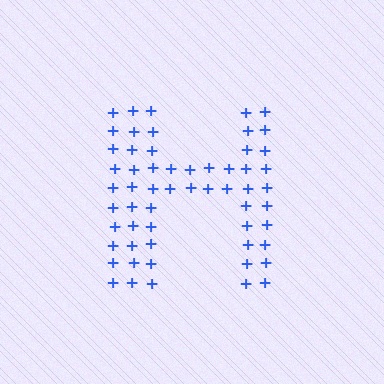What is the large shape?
The large shape is the letter H.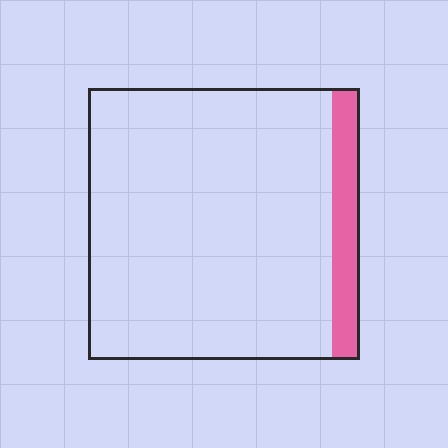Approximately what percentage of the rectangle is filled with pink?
Approximately 10%.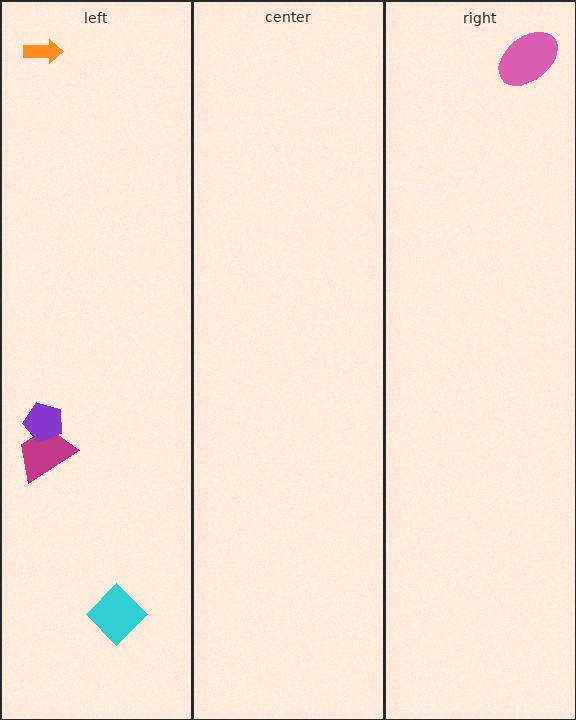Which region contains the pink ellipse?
The right region.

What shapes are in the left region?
The orange arrow, the magenta trapezoid, the purple pentagon, the cyan diamond.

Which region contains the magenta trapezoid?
The left region.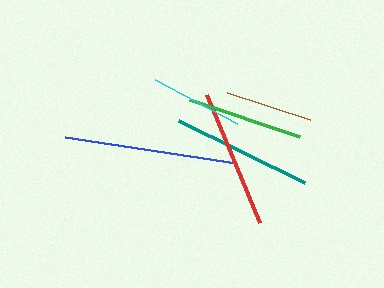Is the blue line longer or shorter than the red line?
The blue line is longer than the red line.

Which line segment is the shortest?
The brown line is the shortest at approximately 88 pixels.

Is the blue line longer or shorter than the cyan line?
The blue line is longer than the cyan line.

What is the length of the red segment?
The red segment is approximately 138 pixels long.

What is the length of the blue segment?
The blue segment is approximately 173 pixels long.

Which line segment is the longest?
The blue line is the longest at approximately 173 pixels.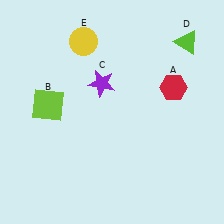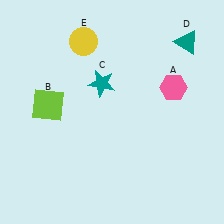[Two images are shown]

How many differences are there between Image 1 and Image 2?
There are 3 differences between the two images.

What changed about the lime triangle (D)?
In Image 1, D is lime. In Image 2, it changed to teal.